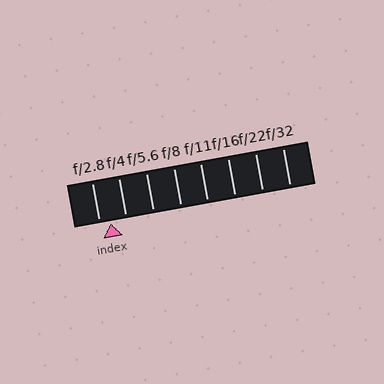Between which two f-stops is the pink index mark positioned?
The index mark is between f/2.8 and f/4.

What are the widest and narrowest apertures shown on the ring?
The widest aperture shown is f/2.8 and the narrowest is f/32.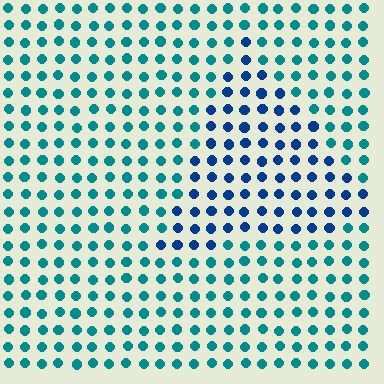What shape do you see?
I see a triangle.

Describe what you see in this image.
The image is filled with small teal elements in a uniform arrangement. A triangle-shaped region is visible where the elements are tinted to a slightly different hue, forming a subtle color boundary.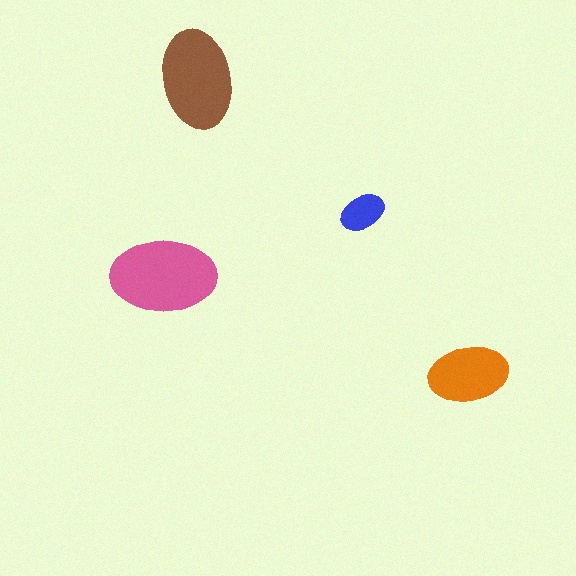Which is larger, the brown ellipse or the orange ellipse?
The brown one.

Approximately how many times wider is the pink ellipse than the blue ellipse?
About 2.5 times wider.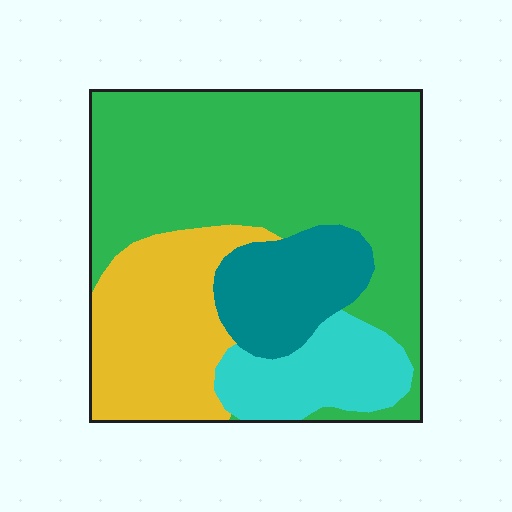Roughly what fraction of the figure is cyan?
Cyan covers about 15% of the figure.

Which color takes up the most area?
Green, at roughly 50%.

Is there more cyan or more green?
Green.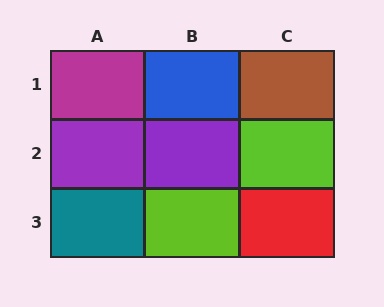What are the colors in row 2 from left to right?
Purple, purple, lime.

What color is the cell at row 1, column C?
Brown.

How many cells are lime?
2 cells are lime.